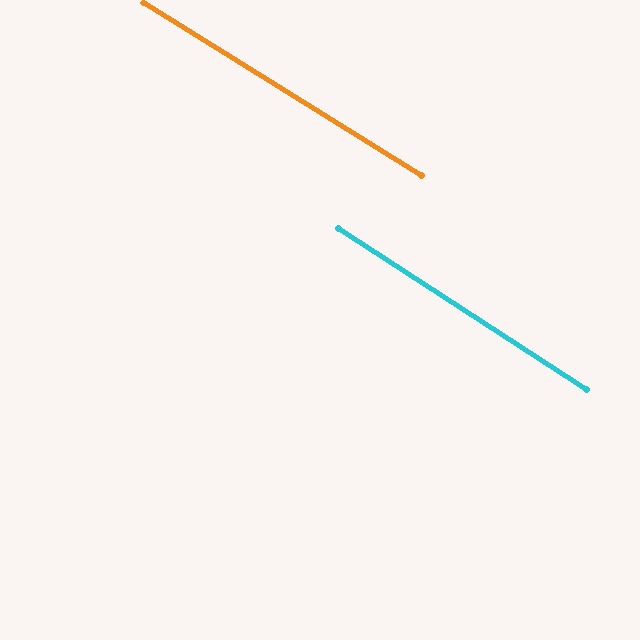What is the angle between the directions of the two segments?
Approximately 1 degree.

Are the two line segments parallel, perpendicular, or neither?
Parallel — their directions differ by only 1.1°.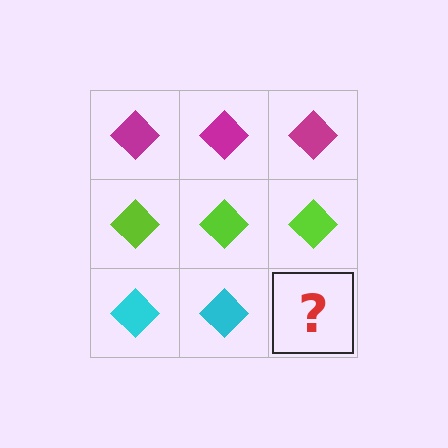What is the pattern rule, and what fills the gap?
The rule is that each row has a consistent color. The gap should be filled with a cyan diamond.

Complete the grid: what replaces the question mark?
The question mark should be replaced with a cyan diamond.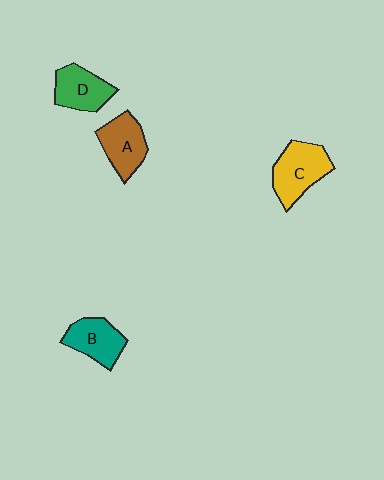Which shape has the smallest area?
Shape B (teal).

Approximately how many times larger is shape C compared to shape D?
Approximately 1.3 times.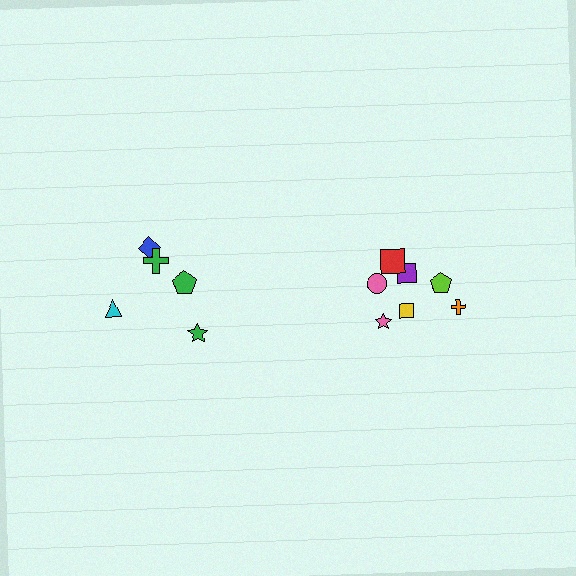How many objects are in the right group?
There are 7 objects.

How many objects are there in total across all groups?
There are 12 objects.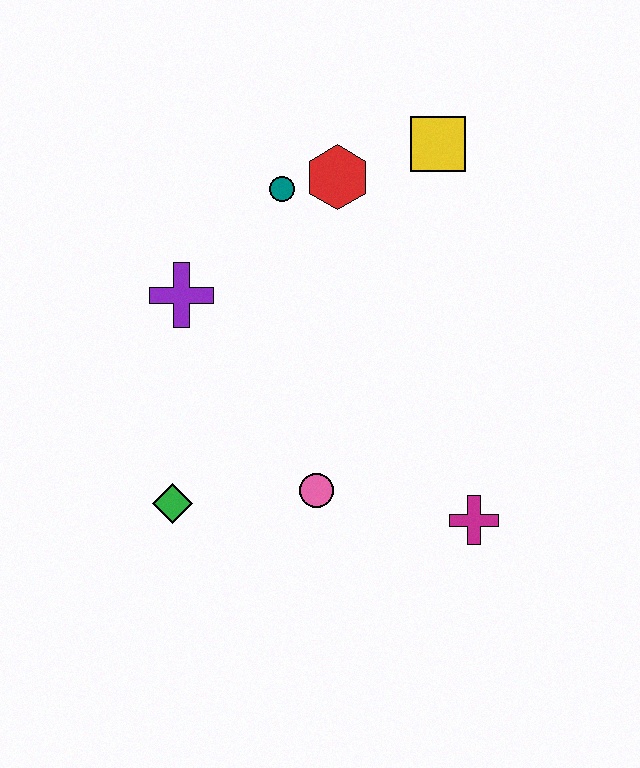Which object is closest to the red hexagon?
The teal circle is closest to the red hexagon.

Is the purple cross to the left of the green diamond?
No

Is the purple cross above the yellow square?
No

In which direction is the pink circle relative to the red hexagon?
The pink circle is below the red hexagon.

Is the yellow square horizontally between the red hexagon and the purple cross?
No